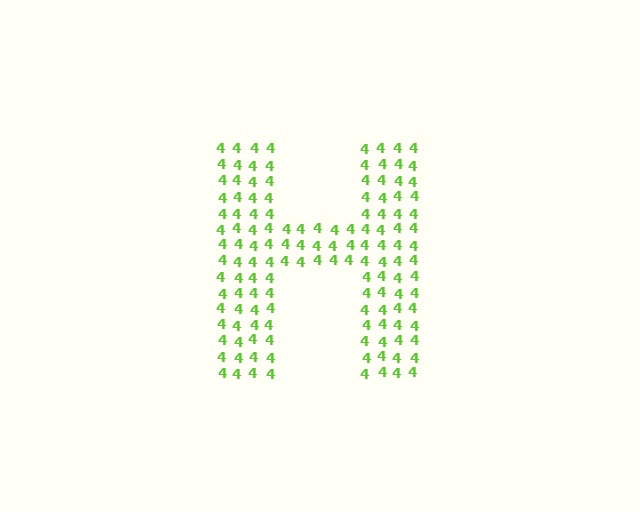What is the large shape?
The large shape is the letter H.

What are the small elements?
The small elements are digit 4's.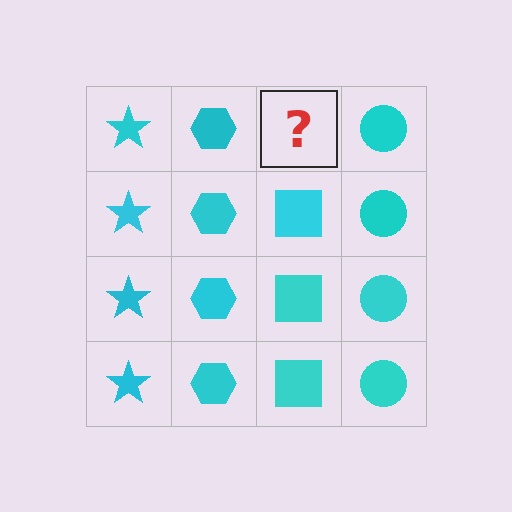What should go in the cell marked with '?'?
The missing cell should contain a cyan square.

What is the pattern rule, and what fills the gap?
The rule is that each column has a consistent shape. The gap should be filled with a cyan square.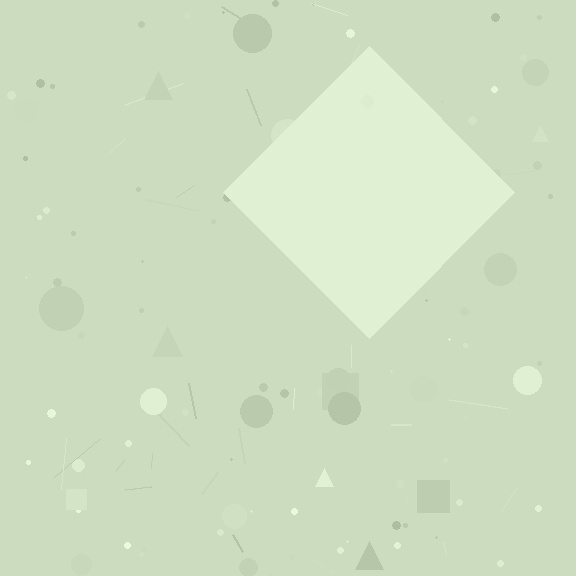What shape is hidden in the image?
A diamond is hidden in the image.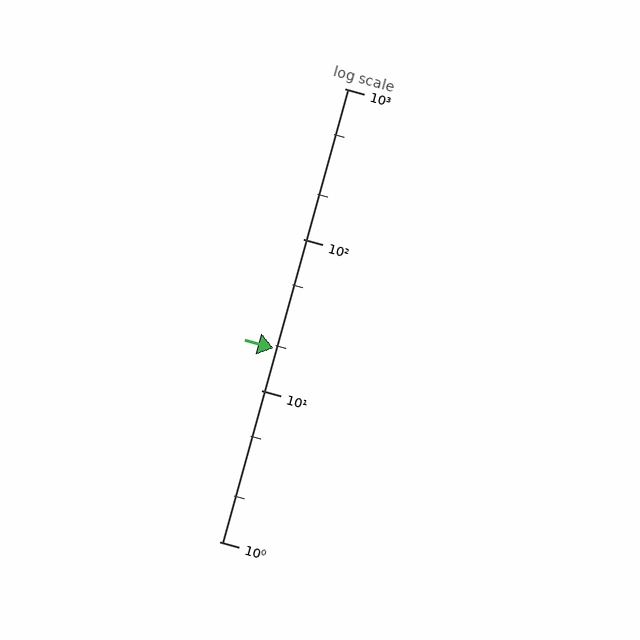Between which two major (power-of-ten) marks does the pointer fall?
The pointer is between 10 and 100.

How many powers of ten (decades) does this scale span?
The scale spans 3 decades, from 1 to 1000.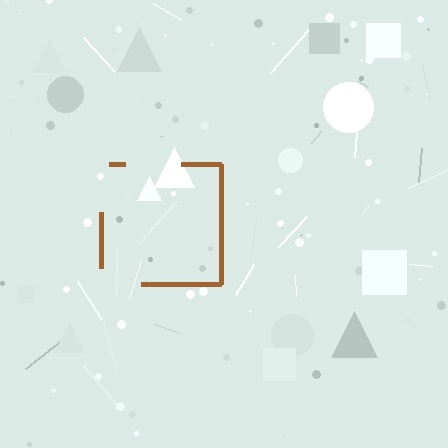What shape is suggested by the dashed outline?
The dashed outline suggests a square.